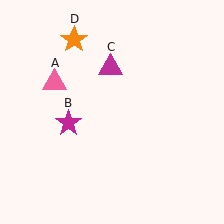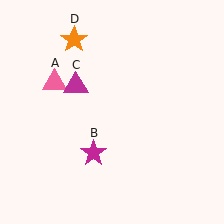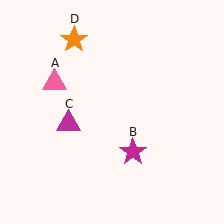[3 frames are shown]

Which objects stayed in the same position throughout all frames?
Pink triangle (object A) and orange star (object D) remained stationary.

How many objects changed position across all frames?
2 objects changed position: magenta star (object B), magenta triangle (object C).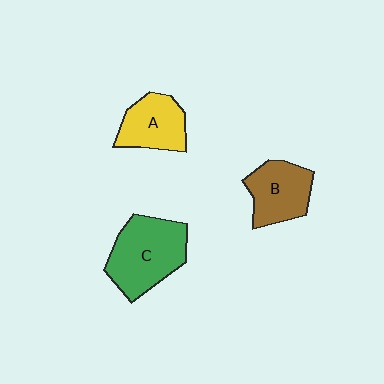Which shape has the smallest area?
Shape A (yellow).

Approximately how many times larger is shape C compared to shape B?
Approximately 1.4 times.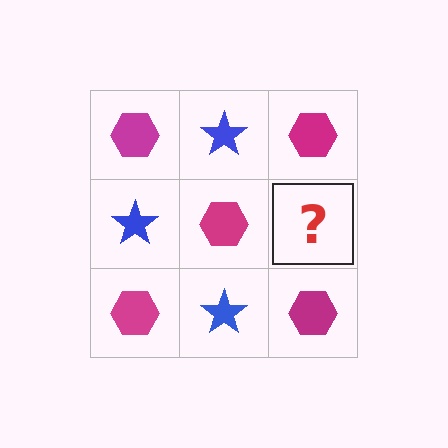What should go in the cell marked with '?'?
The missing cell should contain a blue star.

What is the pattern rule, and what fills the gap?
The rule is that it alternates magenta hexagon and blue star in a checkerboard pattern. The gap should be filled with a blue star.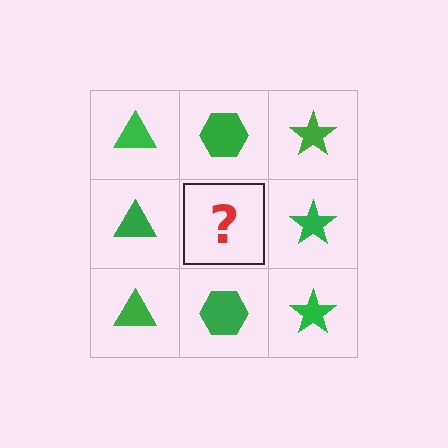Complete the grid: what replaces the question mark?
The question mark should be replaced with a green hexagon.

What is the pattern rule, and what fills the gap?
The rule is that each column has a consistent shape. The gap should be filled with a green hexagon.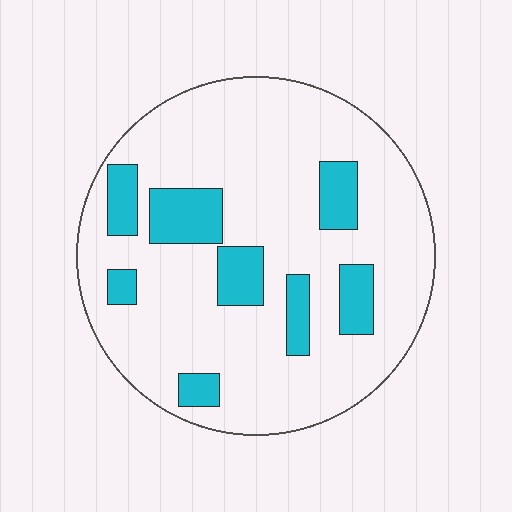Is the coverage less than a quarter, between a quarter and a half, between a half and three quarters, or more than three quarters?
Less than a quarter.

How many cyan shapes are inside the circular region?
8.